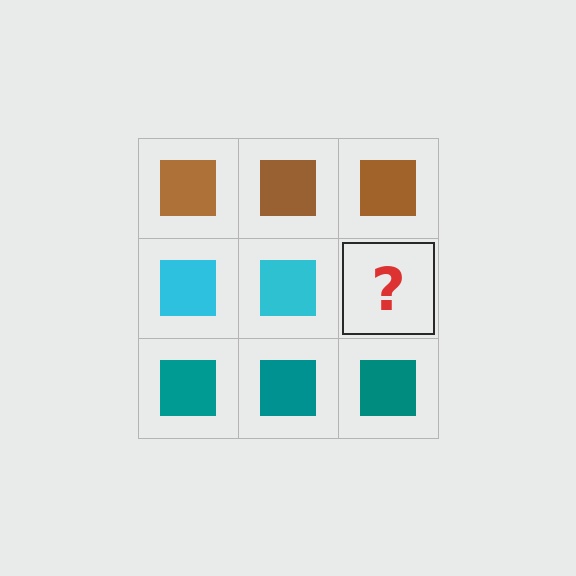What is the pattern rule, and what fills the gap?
The rule is that each row has a consistent color. The gap should be filled with a cyan square.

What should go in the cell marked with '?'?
The missing cell should contain a cyan square.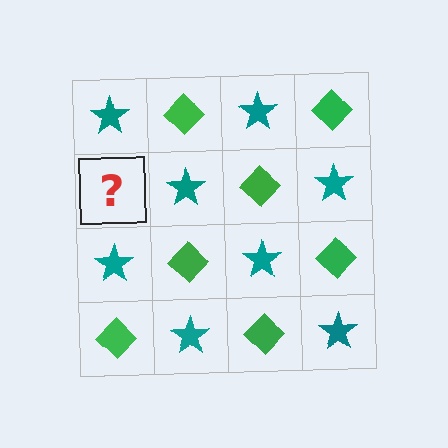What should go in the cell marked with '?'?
The missing cell should contain a green diamond.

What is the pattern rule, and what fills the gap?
The rule is that it alternates teal star and green diamond in a checkerboard pattern. The gap should be filled with a green diamond.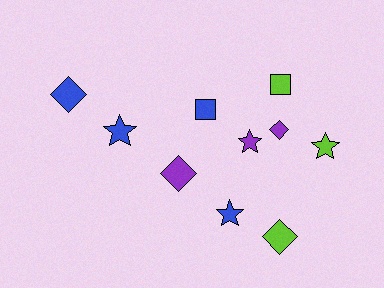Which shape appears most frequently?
Diamond, with 4 objects.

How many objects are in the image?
There are 10 objects.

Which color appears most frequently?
Blue, with 4 objects.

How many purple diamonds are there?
There are 2 purple diamonds.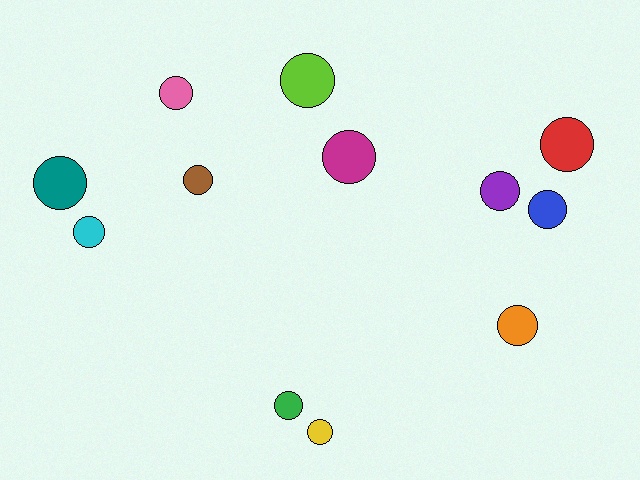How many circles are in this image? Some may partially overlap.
There are 12 circles.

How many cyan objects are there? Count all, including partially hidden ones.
There is 1 cyan object.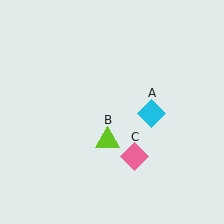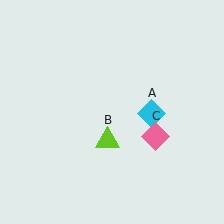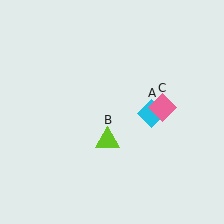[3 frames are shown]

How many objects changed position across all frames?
1 object changed position: pink diamond (object C).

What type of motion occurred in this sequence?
The pink diamond (object C) rotated counterclockwise around the center of the scene.